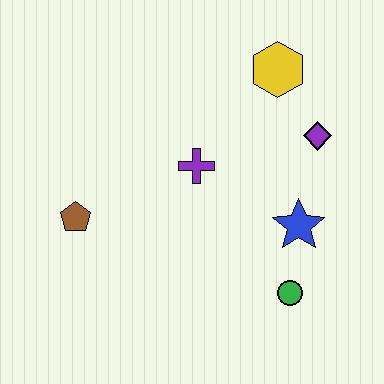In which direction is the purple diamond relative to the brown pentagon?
The purple diamond is to the right of the brown pentagon.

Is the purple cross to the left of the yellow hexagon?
Yes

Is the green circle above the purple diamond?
No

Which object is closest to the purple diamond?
The yellow hexagon is closest to the purple diamond.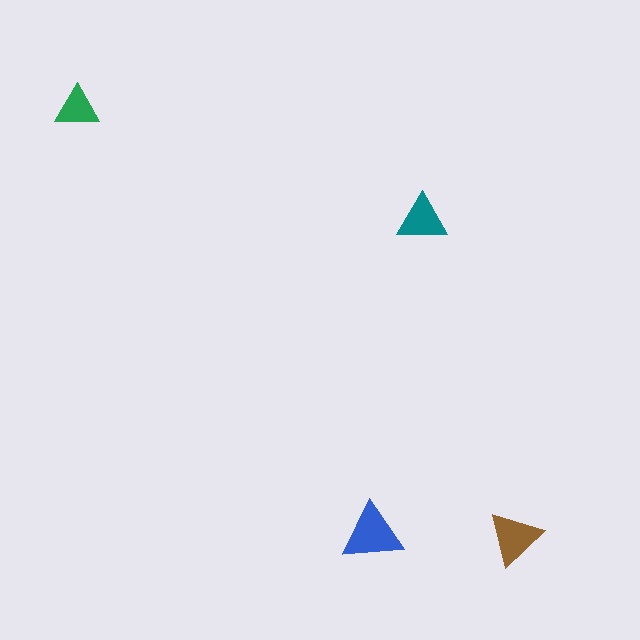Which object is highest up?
The green triangle is topmost.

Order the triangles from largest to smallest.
the blue one, the brown one, the teal one, the green one.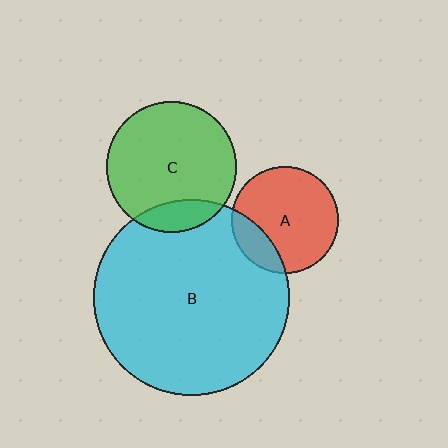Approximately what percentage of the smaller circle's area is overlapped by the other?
Approximately 15%.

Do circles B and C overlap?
Yes.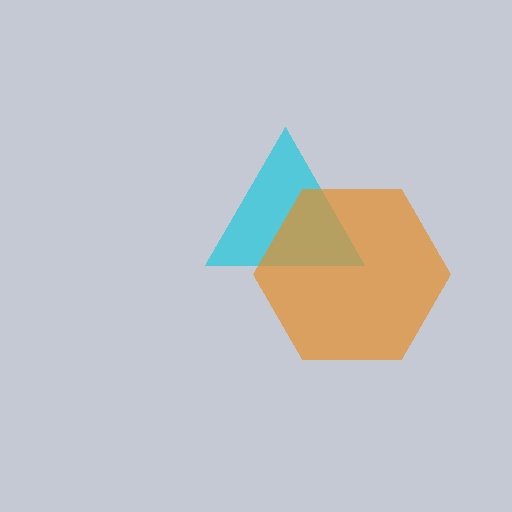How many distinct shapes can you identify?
There are 2 distinct shapes: a cyan triangle, an orange hexagon.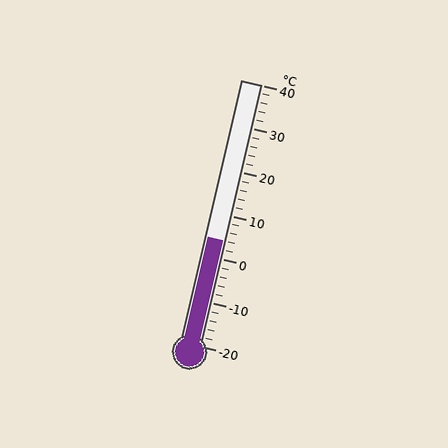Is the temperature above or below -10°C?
The temperature is above -10°C.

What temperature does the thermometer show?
The thermometer shows approximately 4°C.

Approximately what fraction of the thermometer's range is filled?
The thermometer is filled to approximately 40% of its range.